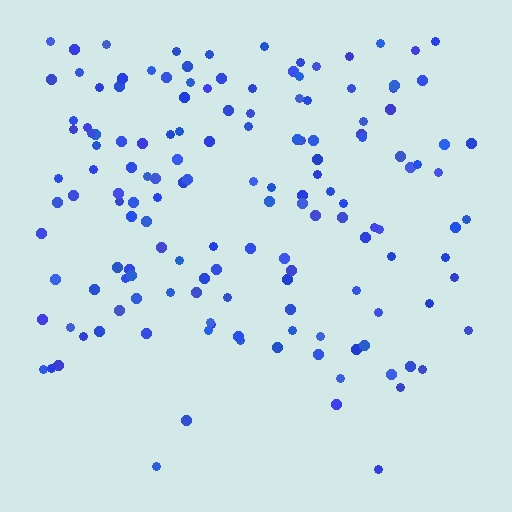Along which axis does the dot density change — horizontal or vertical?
Vertical.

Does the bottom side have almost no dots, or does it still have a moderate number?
Still a moderate number, just noticeably fewer than the top.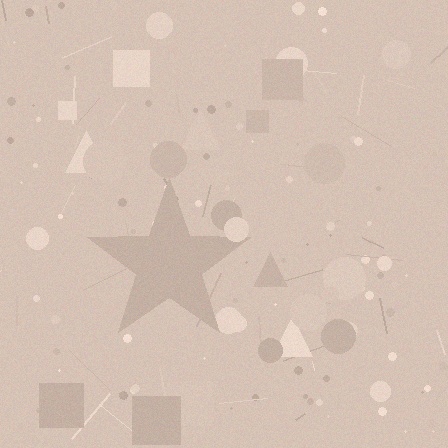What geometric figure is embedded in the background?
A star is embedded in the background.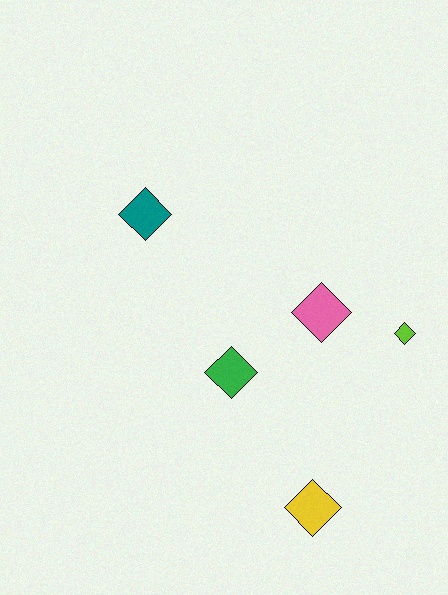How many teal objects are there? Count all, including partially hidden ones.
There is 1 teal object.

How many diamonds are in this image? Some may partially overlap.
There are 5 diamonds.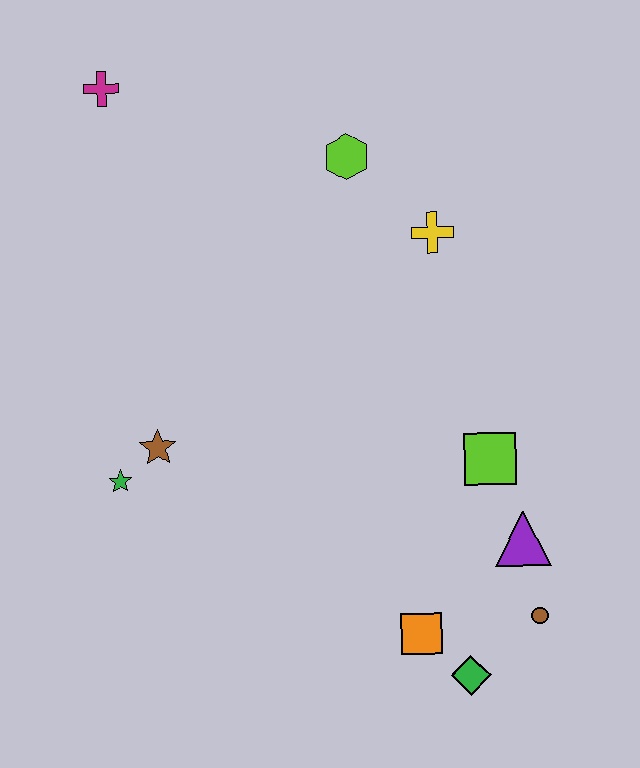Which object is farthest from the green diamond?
The magenta cross is farthest from the green diamond.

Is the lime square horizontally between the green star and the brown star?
No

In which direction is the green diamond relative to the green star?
The green diamond is to the right of the green star.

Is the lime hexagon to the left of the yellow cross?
Yes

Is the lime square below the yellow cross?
Yes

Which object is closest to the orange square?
The green diamond is closest to the orange square.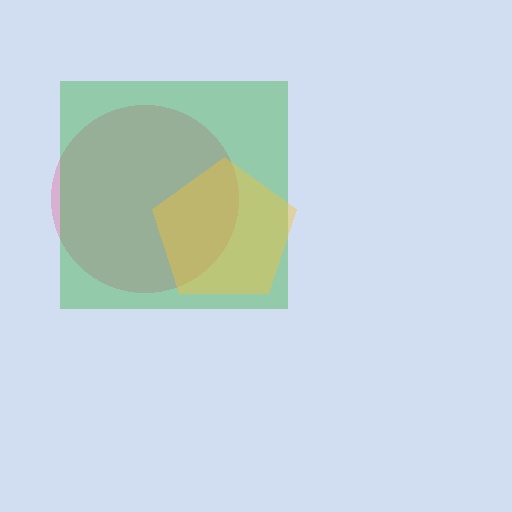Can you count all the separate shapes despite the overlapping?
Yes, there are 3 separate shapes.